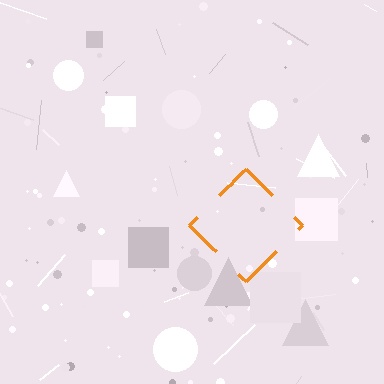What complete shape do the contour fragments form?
The contour fragments form a diamond.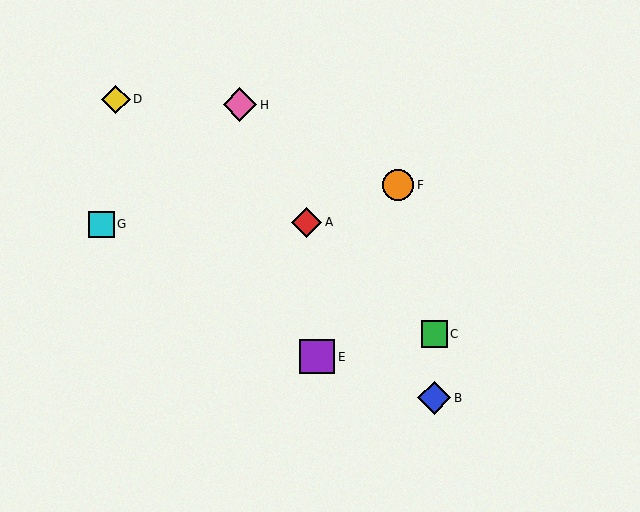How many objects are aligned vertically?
2 objects (B, C) are aligned vertically.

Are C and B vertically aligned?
Yes, both are at x≈434.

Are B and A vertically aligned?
No, B is at x≈434 and A is at x≈306.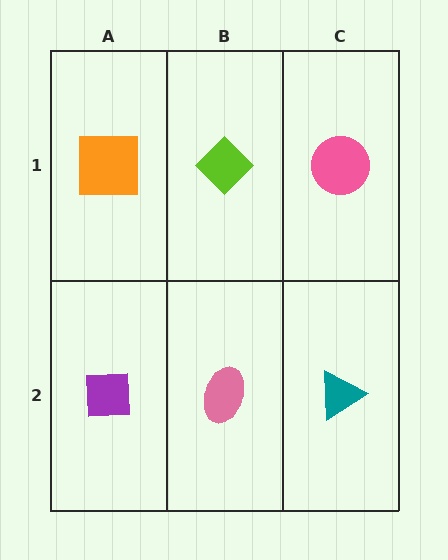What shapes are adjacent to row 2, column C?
A pink circle (row 1, column C), a pink ellipse (row 2, column B).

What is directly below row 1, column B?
A pink ellipse.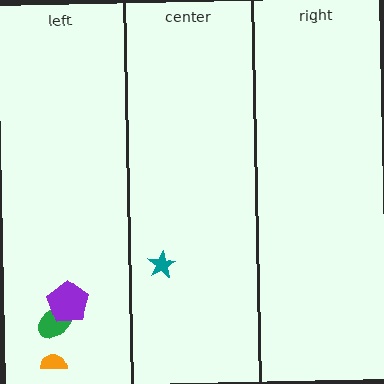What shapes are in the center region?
The teal star.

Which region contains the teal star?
The center region.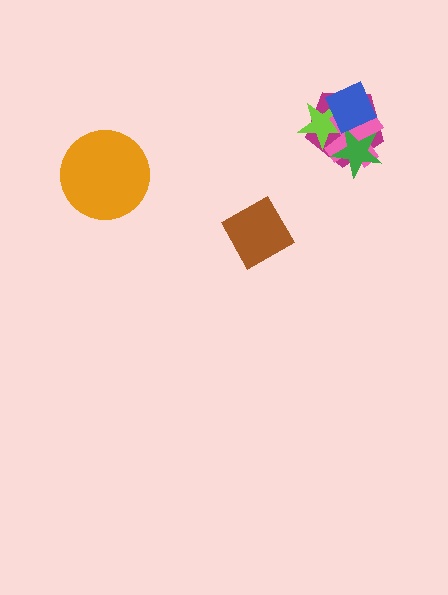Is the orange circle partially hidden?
No, no other shape covers it.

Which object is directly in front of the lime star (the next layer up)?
The pink cross is directly in front of the lime star.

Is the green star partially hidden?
Yes, it is partially covered by another shape.